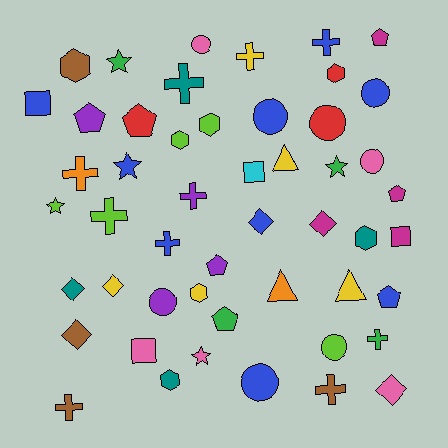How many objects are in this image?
There are 50 objects.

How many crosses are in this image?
There are 10 crosses.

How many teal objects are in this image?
There are 4 teal objects.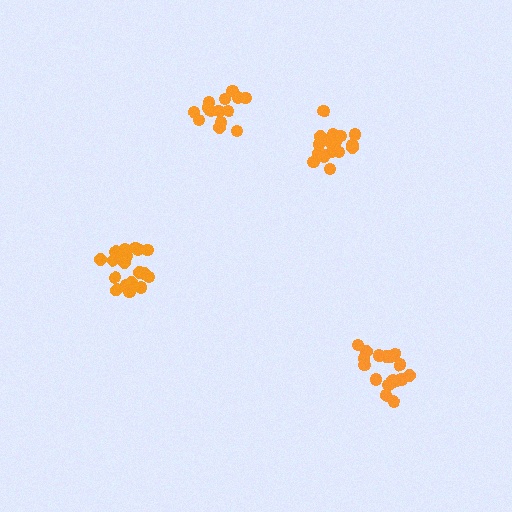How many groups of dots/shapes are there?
There are 4 groups.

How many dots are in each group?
Group 1: 20 dots, Group 2: 20 dots, Group 3: 14 dots, Group 4: 17 dots (71 total).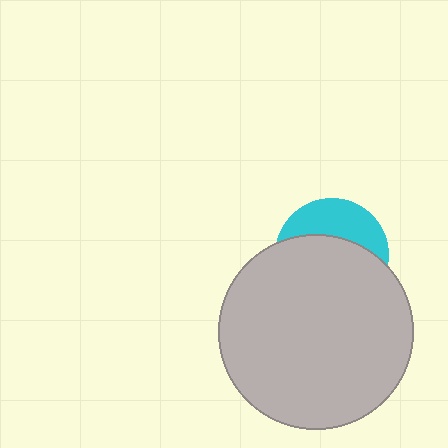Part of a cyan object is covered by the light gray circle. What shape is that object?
It is a circle.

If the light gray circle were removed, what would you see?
You would see the complete cyan circle.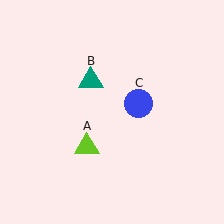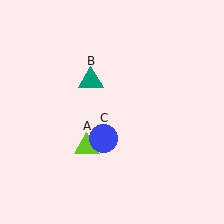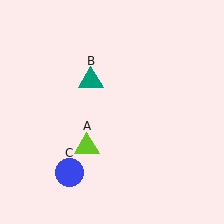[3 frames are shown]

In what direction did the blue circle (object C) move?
The blue circle (object C) moved down and to the left.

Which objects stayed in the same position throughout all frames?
Lime triangle (object A) and teal triangle (object B) remained stationary.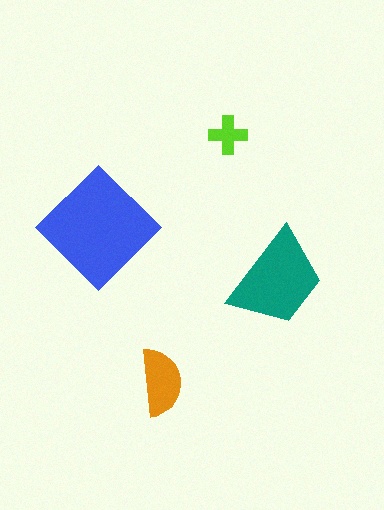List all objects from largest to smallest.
The blue diamond, the teal trapezoid, the orange semicircle, the lime cross.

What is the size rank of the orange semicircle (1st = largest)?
3rd.